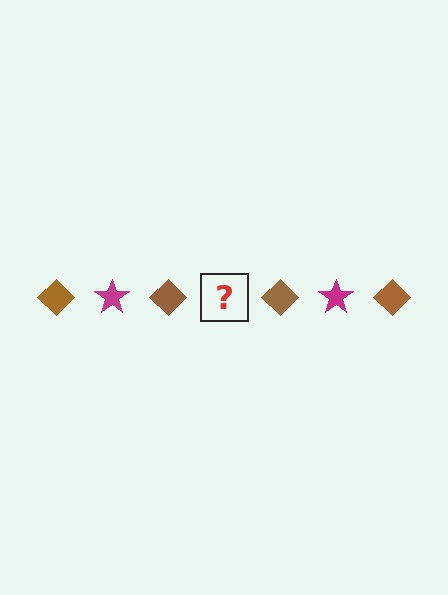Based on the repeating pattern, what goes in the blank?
The blank should be a magenta star.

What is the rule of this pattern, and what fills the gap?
The rule is that the pattern alternates between brown diamond and magenta star. The gap should be filled with a magenta star.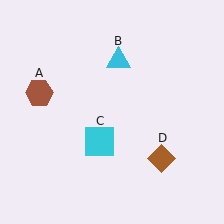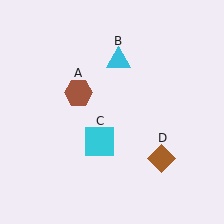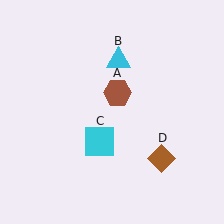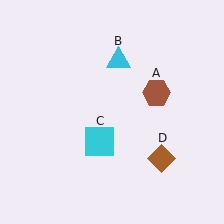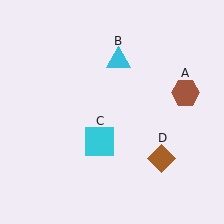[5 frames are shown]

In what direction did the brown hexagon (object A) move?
The brown hexagon (object A) moved right.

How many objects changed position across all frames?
1 object changed position: brown hexagon (object A).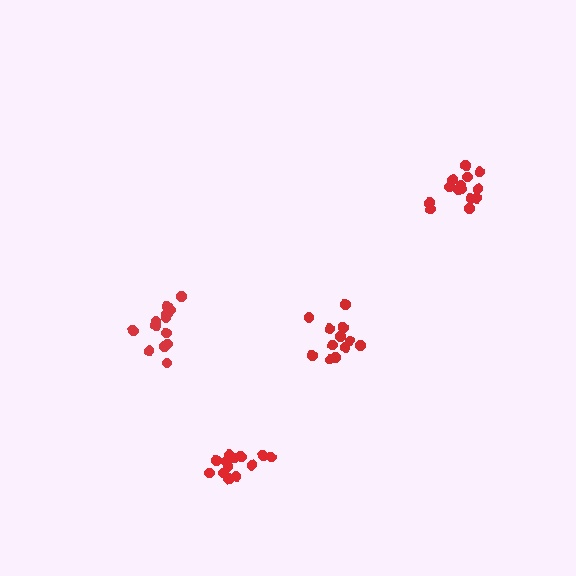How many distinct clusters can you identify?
There are 4 distinct clusters.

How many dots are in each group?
Group 1: 13 dots, Group 2: 14 dots, Group 3: 12 dots, Group 4: 14 dots (53 total).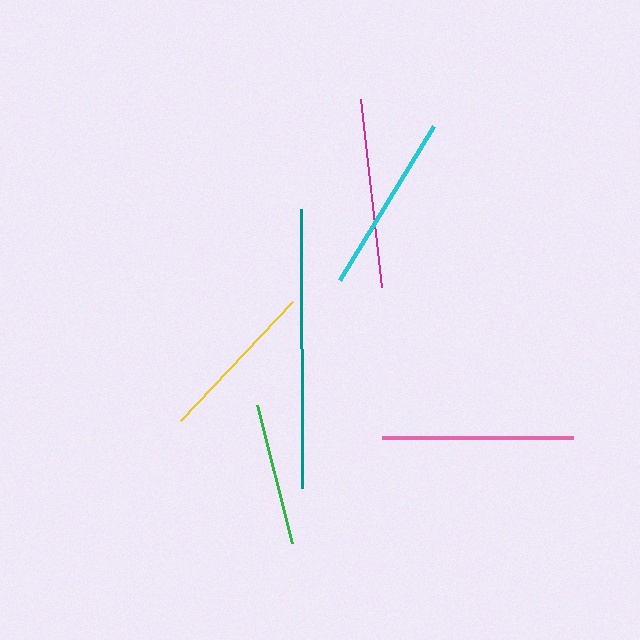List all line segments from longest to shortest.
From longest to shortest: teal, pink, magenta, cyan, yellow, green.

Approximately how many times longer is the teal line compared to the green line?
The teal line is approximately 2.0 times the length of the green line.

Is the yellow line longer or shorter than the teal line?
The teal line is longer than the yellow line.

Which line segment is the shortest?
The green line is the shortest at approximately 142 pixels.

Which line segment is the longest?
The teal line is the longest at approximately 279 pixels.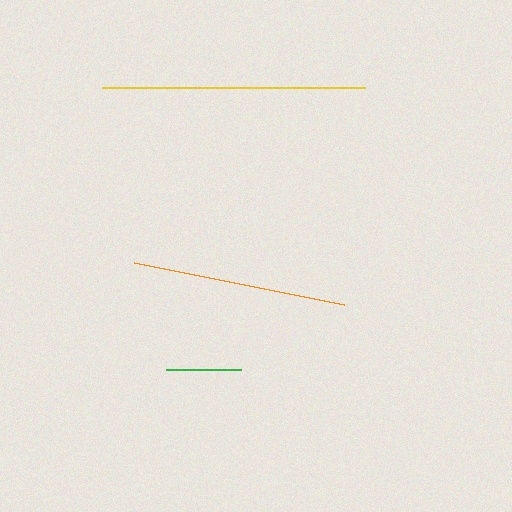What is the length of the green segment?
The green segment is approximately 75 pixels long.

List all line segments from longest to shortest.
From longest to shortest: yellow, orange, green.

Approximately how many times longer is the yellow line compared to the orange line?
The yellow line is approximately 1.2 times the length of the orange line.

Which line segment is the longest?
The yellow line is the longest at approximately 264 pixels.